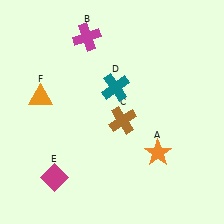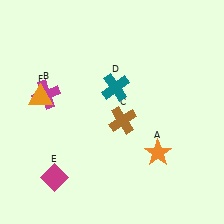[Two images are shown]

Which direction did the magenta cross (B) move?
The magenta cross (B) moved down.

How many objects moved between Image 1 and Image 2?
1 object moved between the two images.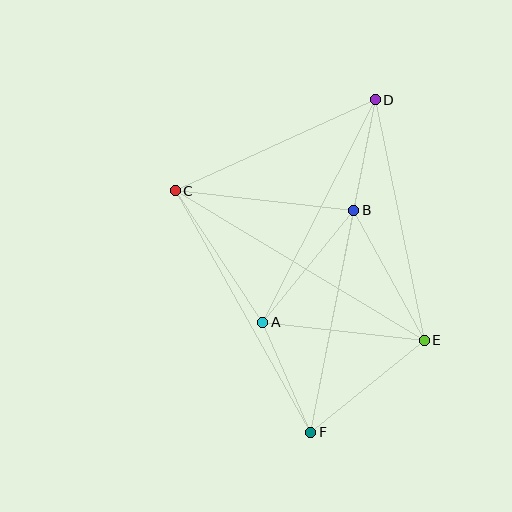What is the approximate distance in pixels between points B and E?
The distance between B and E is approximately 148 pixels.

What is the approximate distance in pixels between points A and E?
The distance between A and E is approximately 162 pixels.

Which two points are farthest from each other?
Points D and F are farthest from each other.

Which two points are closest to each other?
Points B and D are closest to each other.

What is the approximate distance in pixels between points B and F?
The distance between B and F is approximately 226 pixels.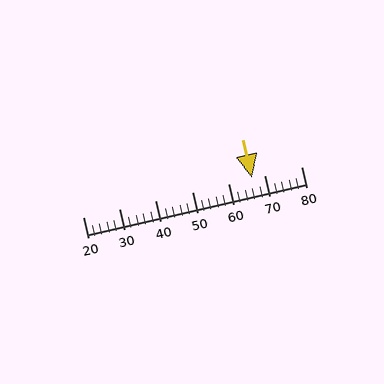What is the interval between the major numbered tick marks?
The major tick marks are spaced 10 units apart.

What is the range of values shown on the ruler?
The ruler shows values from 20 to 80.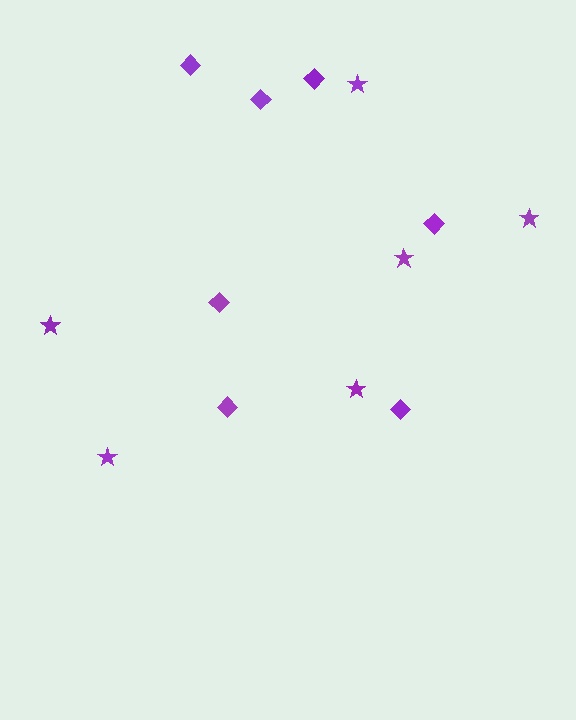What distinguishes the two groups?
There are 2 groups: one group of diamonds (7) and one group of stars (6).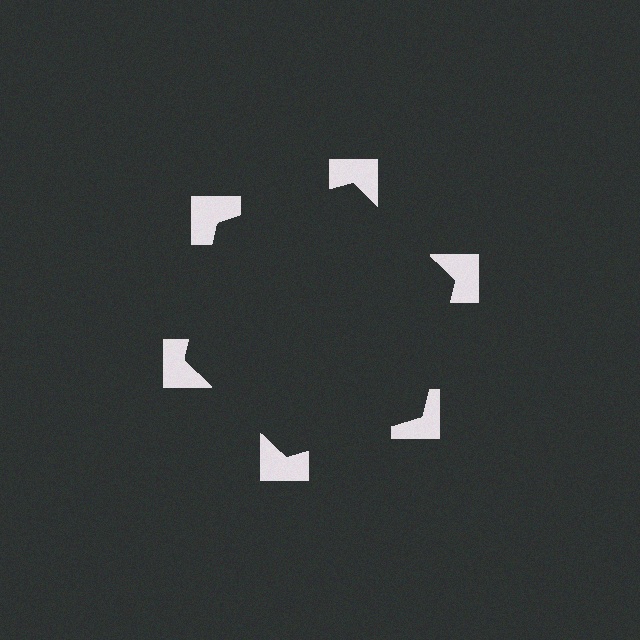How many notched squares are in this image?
There are 6 — one at each vertex of the illusory hexagon.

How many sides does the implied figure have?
6 sides.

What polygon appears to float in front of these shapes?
An illusory hexagon — its edges are inferred from the aligned wedge cuts in the notched squares, not physically drawn.